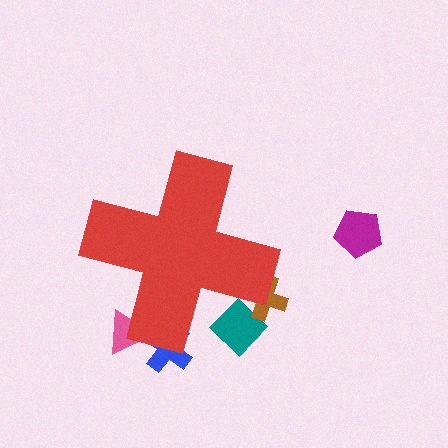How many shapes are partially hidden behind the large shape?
4 shapes are partially hidden.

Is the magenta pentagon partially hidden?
No, the magenta pentagon is fully visible.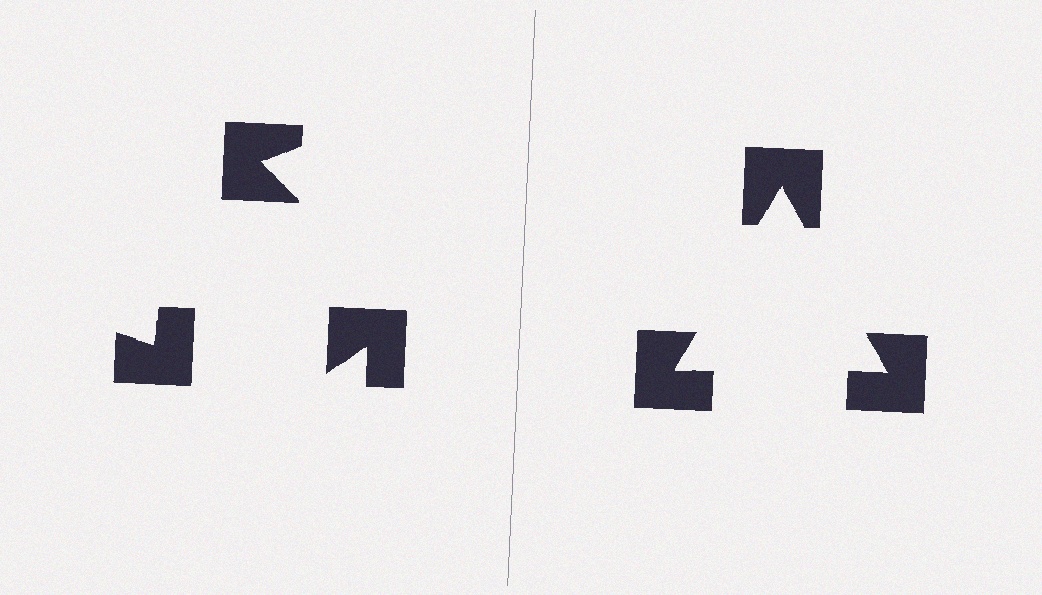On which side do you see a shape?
An illusory triangle appears on the right side. On the left side the wedge cuts are rotated, so no coherent shape forms.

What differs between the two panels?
The notched squares are positioned identically on both sides; only the wedge orientations differ. On the right they align to a triangle; on the left they are misaligned.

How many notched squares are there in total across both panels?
6 — 3 on each side.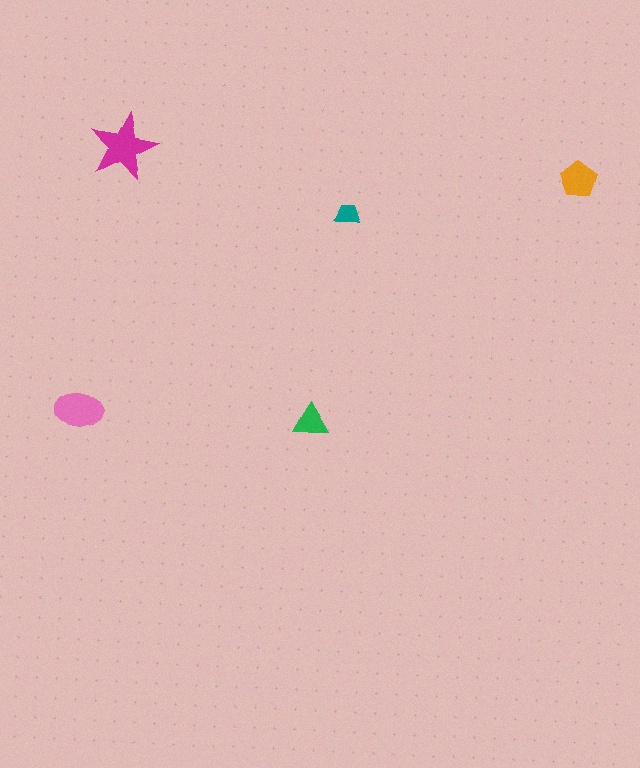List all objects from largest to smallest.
The magenta star, the pink ellipse, the orange pentagon, the green triangle, the teal trapezoid.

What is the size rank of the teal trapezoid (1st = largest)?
5th.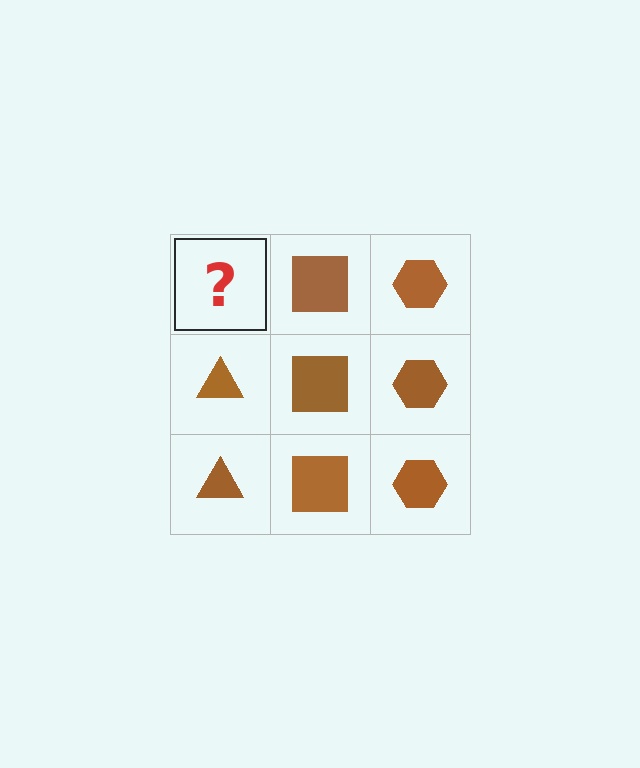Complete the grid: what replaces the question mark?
The question mark should be replaced with a brown triangle.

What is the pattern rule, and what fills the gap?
The rule is that each column has a consistent shape. The gap should be filled with a brown triangle.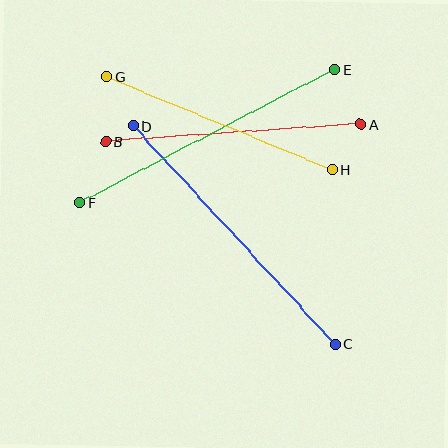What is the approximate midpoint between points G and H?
The midpoint is at approximately (219, 123) pixels.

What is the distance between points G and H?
The distance is approximately 244 pixels.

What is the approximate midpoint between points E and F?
The midpoint is at approximately (207, 136) pixels.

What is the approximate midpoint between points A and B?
The midpoint is at approximately (233, 133) pixels.